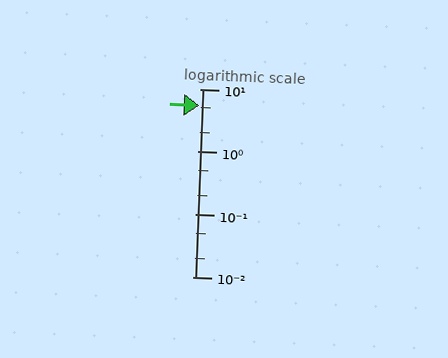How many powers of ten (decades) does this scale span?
The scale spans 3 decades, from 0.01 to 10.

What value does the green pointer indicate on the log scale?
The pointer indicates approximately 5.5.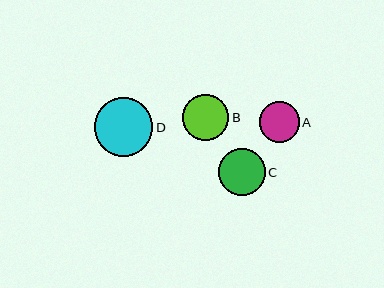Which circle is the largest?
Circle D is the largest with a size of approximately 59 pixels.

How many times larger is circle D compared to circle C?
Circle D is approximately 1.3 times the size of circle C.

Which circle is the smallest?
Circle A is the smallest with a size of approximately 40 pixels.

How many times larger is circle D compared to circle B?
Circle D is approximately 1.3 times the size of circle B.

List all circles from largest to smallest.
From largest to smallest: D, C, B, A.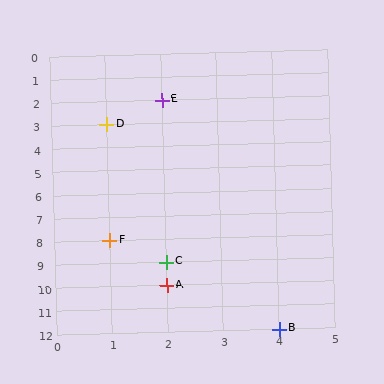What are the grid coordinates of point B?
Point B is at grid coordinates (4, 12).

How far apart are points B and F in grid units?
Points B and F are 3 columns and 4 rows apart (about 5.0 grid units diagonally).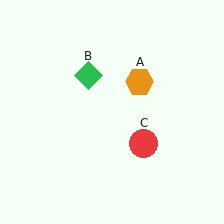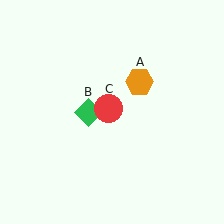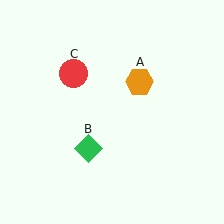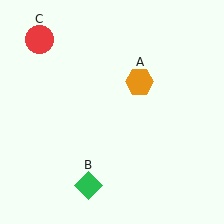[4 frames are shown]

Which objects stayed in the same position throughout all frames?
Orange hexagon (object A) remained stationary.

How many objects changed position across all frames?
2 objects changed position: green diamond (object B), red circle (object C).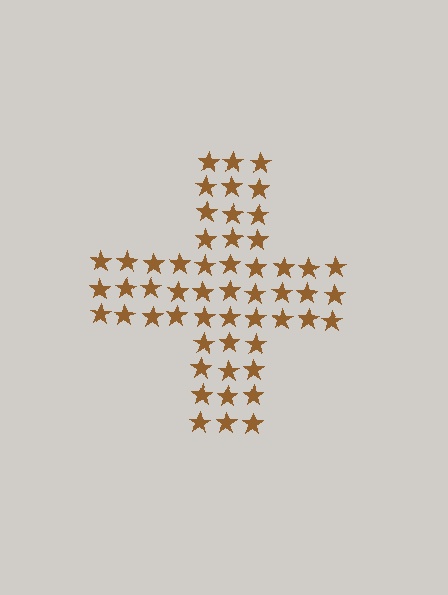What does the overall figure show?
The overall figure shows a cross.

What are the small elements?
The small elements are stars.